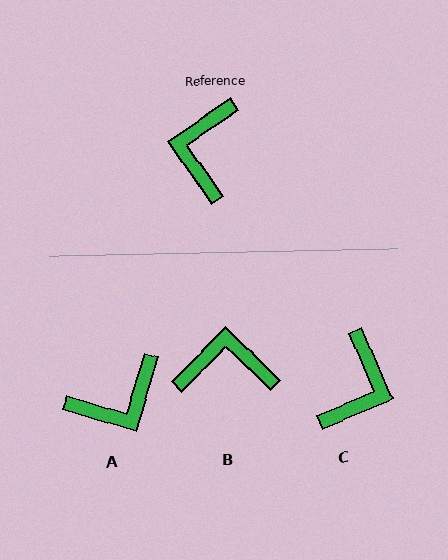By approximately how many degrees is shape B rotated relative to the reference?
Approximately 79 degrees clockwise.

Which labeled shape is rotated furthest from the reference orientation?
C, about 169 degrees away.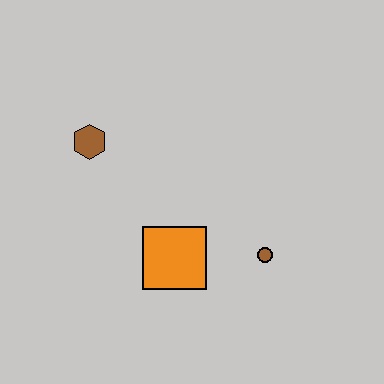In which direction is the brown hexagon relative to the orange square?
The brown hexagon is above the orange square.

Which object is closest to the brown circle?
The orange square is closest to the brown circle.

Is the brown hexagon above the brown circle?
Yes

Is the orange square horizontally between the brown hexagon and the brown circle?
Yes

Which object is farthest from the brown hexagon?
The brown circle is farthest from the brown hexagon.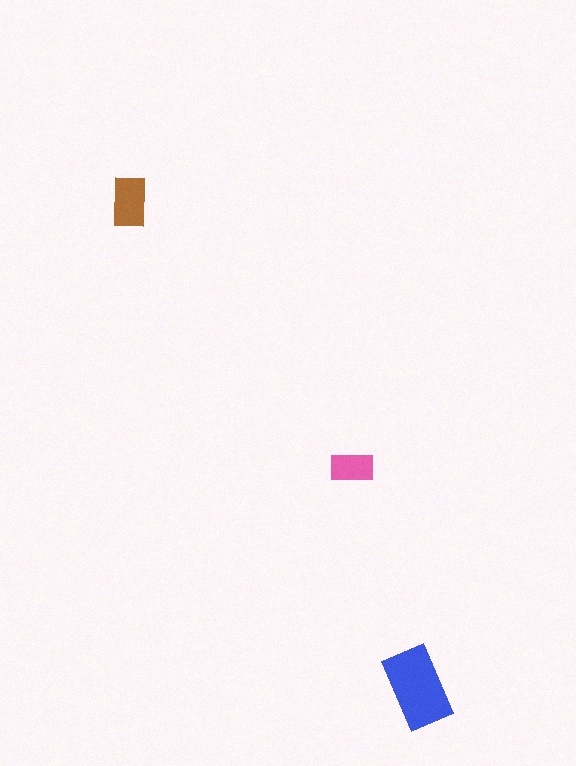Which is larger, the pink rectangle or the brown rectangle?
The brown one.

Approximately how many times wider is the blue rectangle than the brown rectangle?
About 1.5 times wider.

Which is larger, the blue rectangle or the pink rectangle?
The blue one.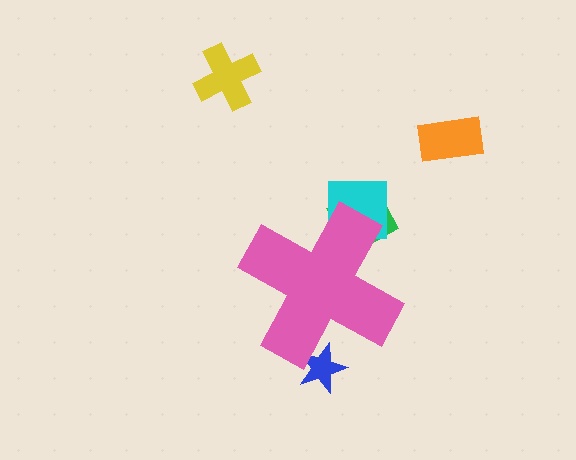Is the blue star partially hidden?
Yes, the blue star is partially hidden behind the pink cross.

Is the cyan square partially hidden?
Yes, the cyan square is partially hidden behind the pink cross.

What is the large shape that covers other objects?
A pink cross.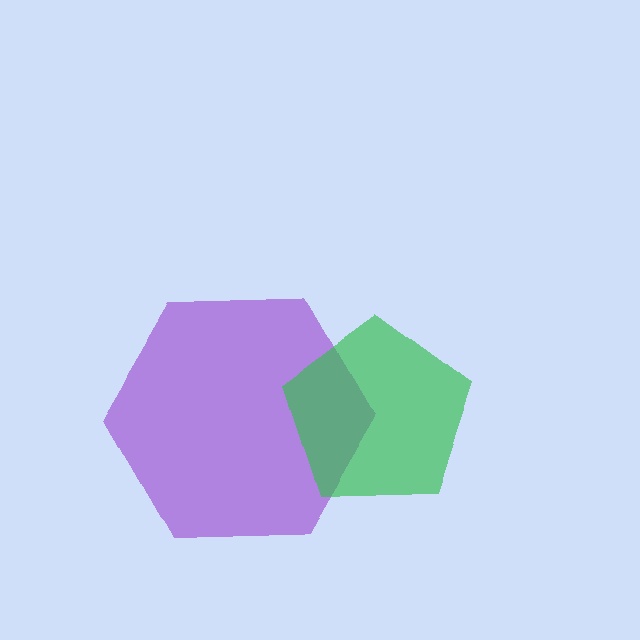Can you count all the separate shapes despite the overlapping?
Yes, there are 2 separate shapes.